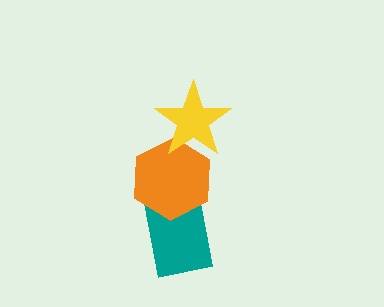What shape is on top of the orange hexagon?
The yellow star is on top of the orange hexagon.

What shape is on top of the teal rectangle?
The orange hexagon is on top of the teal rectangle.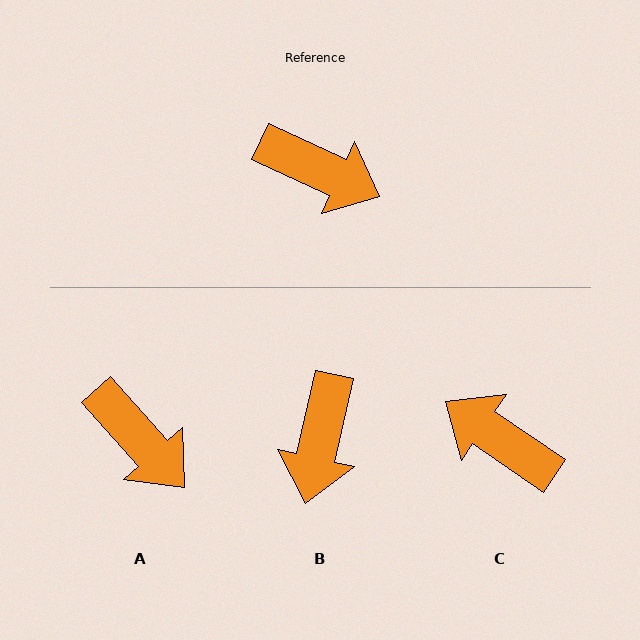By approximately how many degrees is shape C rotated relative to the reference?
Approximately 170 degrees counter-clockwise.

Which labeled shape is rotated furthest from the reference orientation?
C, about 170 degrees away.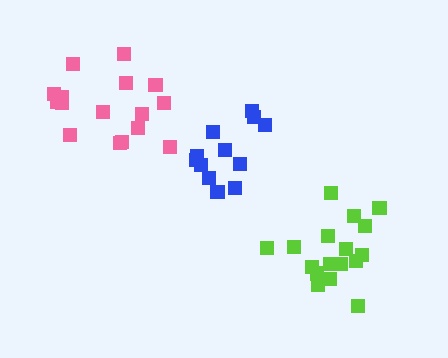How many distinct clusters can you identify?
There are 3 distinct clusters.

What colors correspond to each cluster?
The clusters are colored: lime, pink, blue.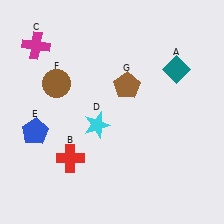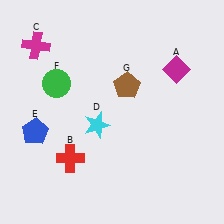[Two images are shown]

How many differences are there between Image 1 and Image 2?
There are 2 differences between the two images.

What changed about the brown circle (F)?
In Image 1, F is brown. In Image 2, it changed to green.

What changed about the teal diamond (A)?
In Image 1, A is teal. In Image 2, it changed to magenta.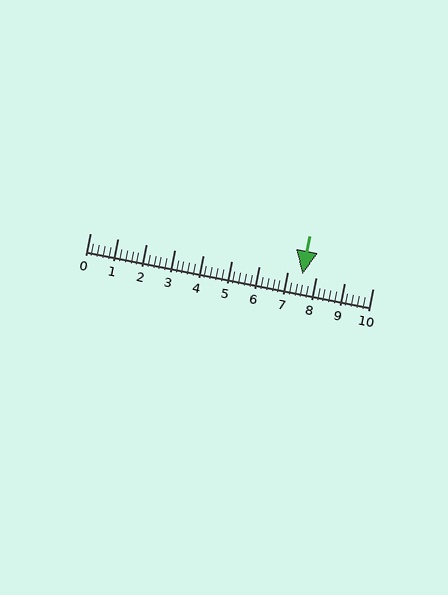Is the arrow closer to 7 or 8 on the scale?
The arrow is closer to 8.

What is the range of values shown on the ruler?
The ruler shows values from 0 to 10.